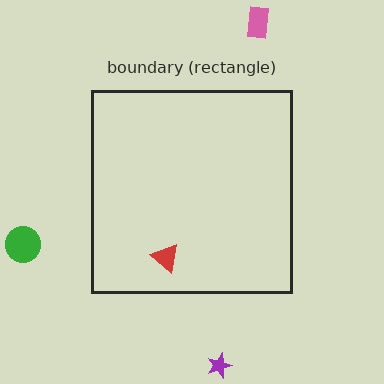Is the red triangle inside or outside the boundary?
Inside.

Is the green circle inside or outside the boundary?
Outside.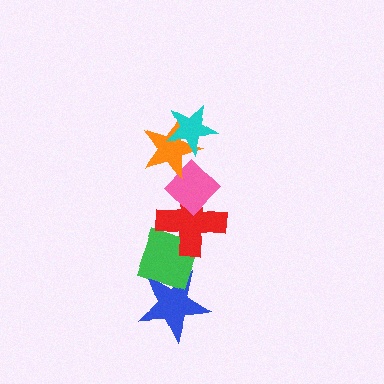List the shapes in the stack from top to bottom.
From top to bottom: the cyan star, the orange star, the pink diamond, the red cross, the green diamond, the blue star.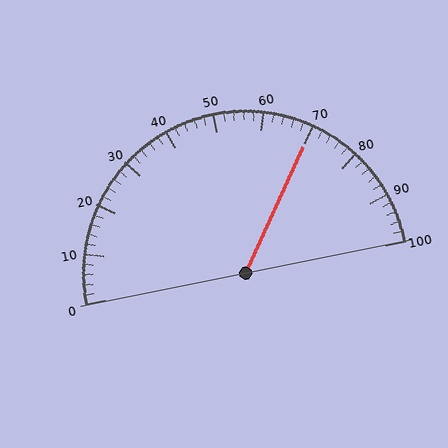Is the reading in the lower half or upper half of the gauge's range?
The reading is in the upper half of the range (0 to 100).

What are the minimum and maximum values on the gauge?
The gauge ranges from 0 to 100.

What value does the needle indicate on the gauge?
The needle indicates approximately 70.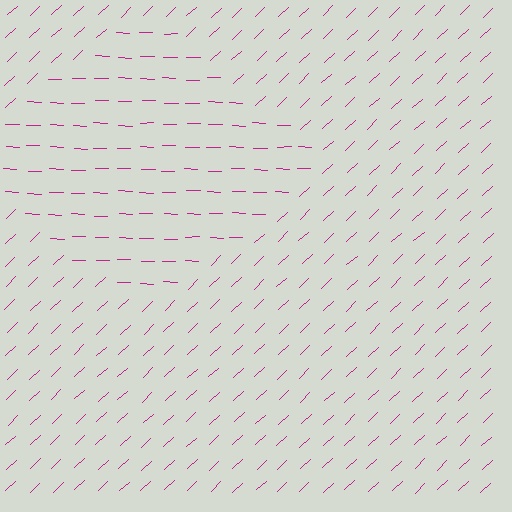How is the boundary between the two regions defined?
The boundary is defined purely by a change in line orientation (approximately 45 degrees difference). All lines are the same color and thickness.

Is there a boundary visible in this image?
Yes, there is a texture boundary formed by a change in line orientation.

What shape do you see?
I see a diamond.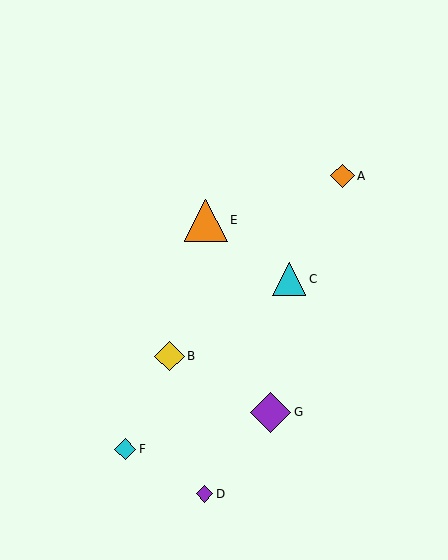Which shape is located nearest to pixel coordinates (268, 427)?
The purple diamond (labeled G) at (270, 412) is nearest to that location.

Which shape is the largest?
The orange triangle (labeled E) is the largest.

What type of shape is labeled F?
Shape F is a cyan diamond.